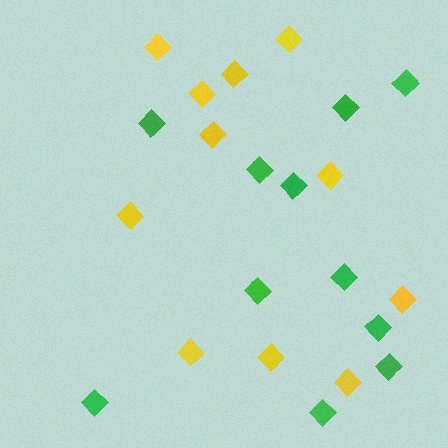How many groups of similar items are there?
There are 2 groups: one group of yellow diamonds (11) and one group of green diamonds (11).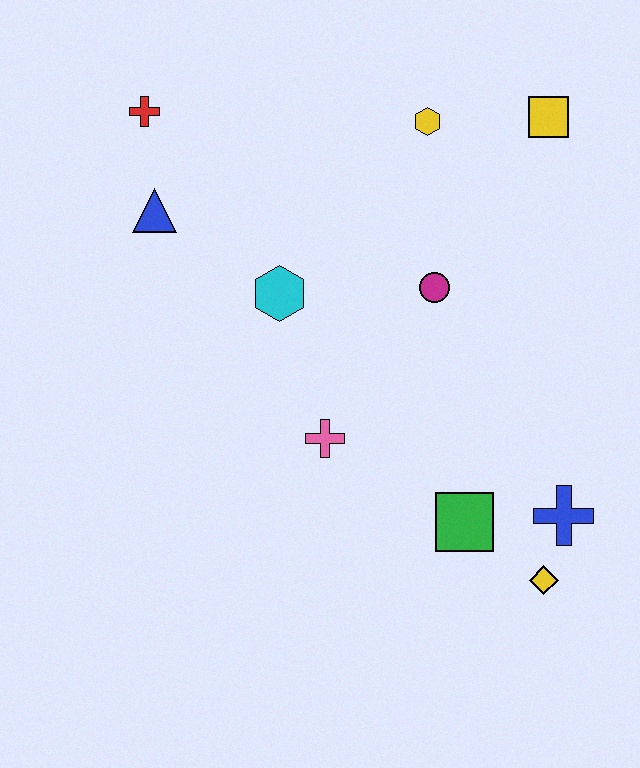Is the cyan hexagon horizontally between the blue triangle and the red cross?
No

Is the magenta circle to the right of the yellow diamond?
No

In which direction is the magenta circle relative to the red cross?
The magenta circle is to the right of the red cross.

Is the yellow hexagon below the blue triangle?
No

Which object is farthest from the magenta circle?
The red cross is farthest from the magenta circle.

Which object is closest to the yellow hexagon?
The yellow square is closest to the yellow hexagon.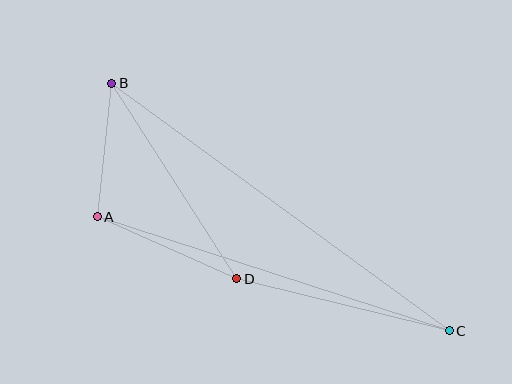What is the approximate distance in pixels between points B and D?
The distance between B and D is approximately 232 pixels.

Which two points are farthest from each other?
Points B and C are farthest from each other.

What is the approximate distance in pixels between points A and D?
The distance between A and D is approximately 153 pixels.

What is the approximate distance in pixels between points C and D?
The distance between C and D is approximately 219 pixels.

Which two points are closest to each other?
Points A and B are closest to each other.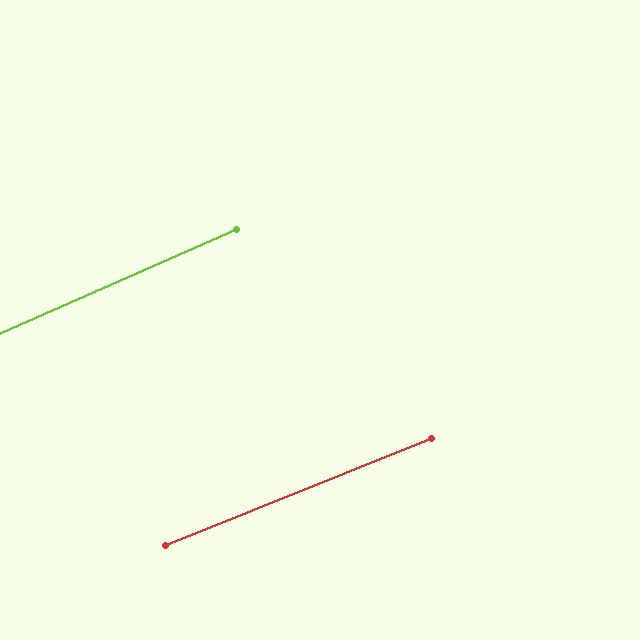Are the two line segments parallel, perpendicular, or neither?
Parallel — their directions differ by only 1.7°.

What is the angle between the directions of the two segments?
Approximately 2 degrees.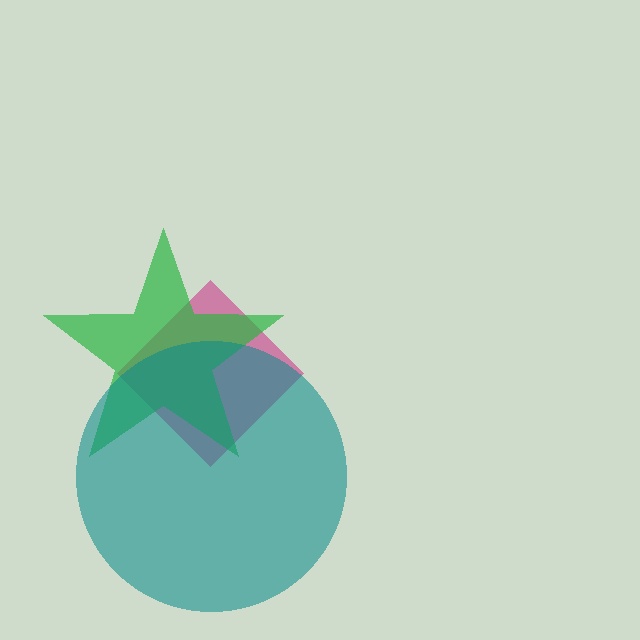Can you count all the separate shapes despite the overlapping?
Yes, there are 3 separate shapes.